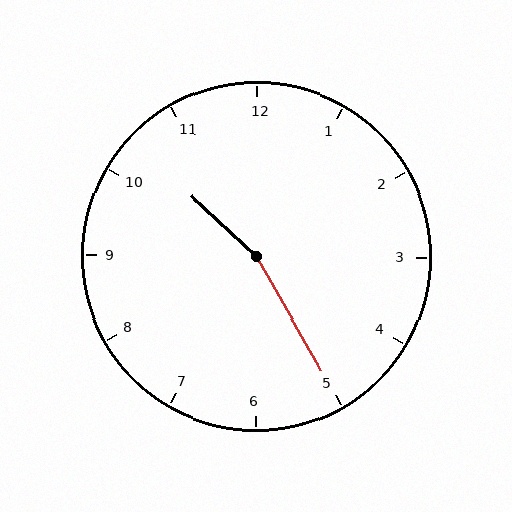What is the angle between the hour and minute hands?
Approximately 162 degrees.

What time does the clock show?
10:25.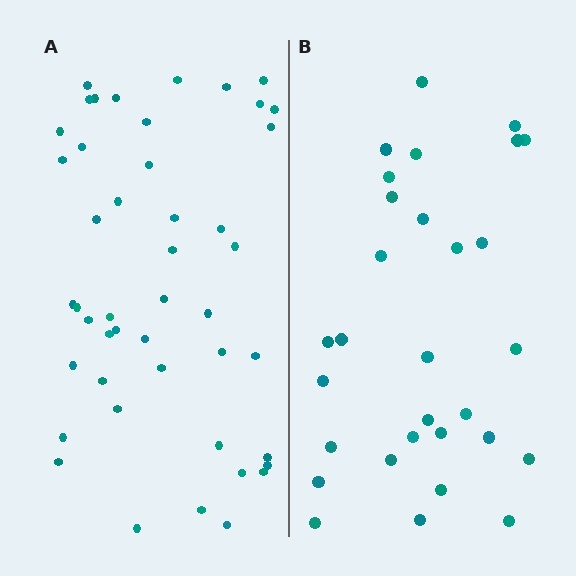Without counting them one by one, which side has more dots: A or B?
Region A (the left region) has more dots.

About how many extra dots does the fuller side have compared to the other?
Region A has approximately 15 more dots than region B.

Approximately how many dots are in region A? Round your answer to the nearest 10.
About 50 dots. (The exact count is 46, which rounds to 50.)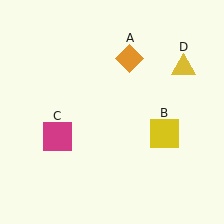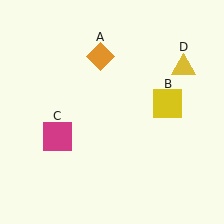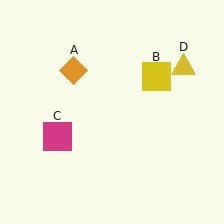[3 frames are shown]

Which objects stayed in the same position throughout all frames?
Magenta square (object C) and yellow triangle (object D) remained stationary.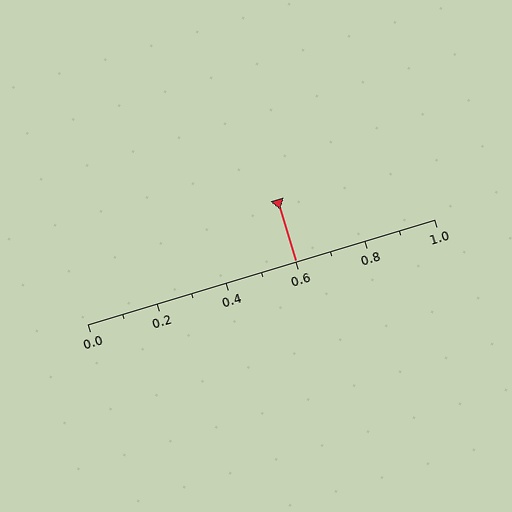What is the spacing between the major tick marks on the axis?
The major ticks are spaced 0.2 apart.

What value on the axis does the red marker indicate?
The marker indicates approximately 0.6.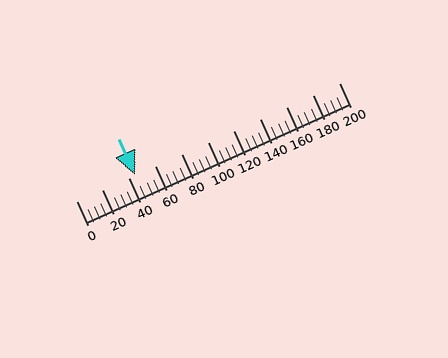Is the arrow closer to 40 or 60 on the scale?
The arrow is closer to 40.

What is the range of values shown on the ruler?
The ruler shows values from 0 to 200.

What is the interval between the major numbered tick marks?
The major tick marks are spaced 20 units apart.